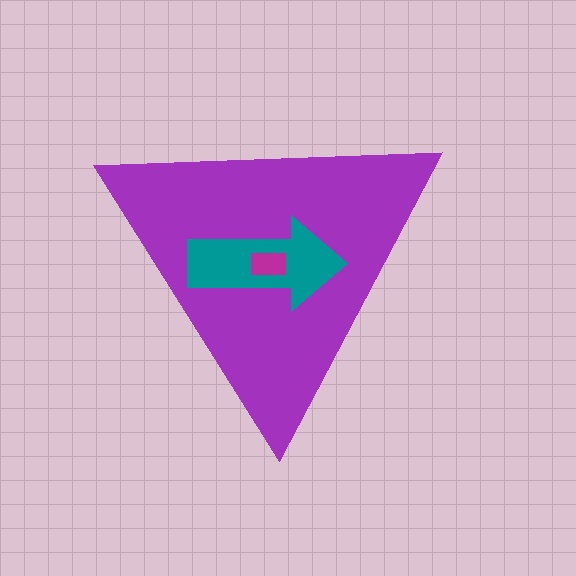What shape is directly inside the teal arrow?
The magenta rectangle.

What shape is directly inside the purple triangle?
The teal arrow.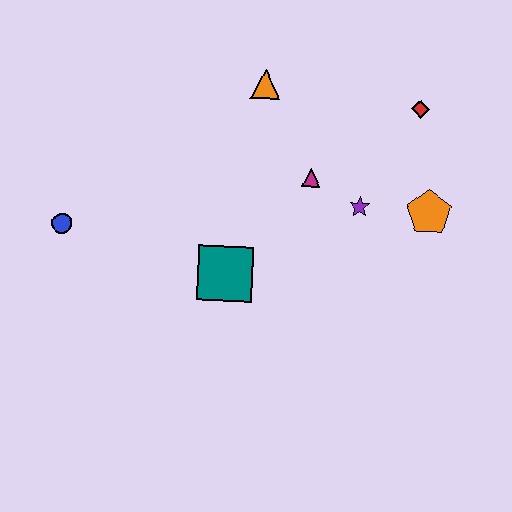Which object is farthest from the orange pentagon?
The blue circle is farthest from the orange pentagon.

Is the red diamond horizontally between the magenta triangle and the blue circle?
No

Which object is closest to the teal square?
The magenta triangle is closest to the teal square.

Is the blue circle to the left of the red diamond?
Yes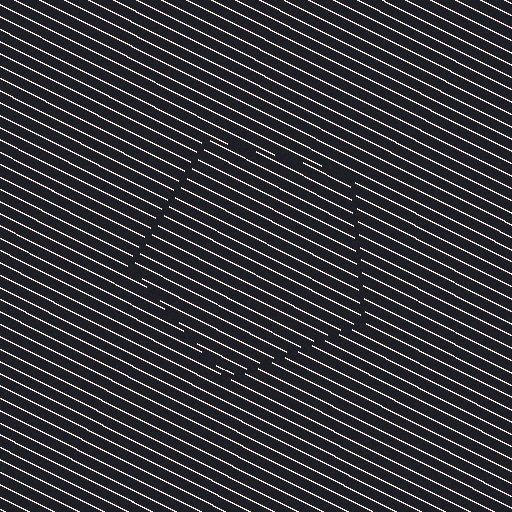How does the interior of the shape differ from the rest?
The interior of the shape contains the same grating, shifted by half a period — the contour is defined by the phase discontinuity where line-ends from the inner and outer gratings abut.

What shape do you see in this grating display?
An illusory pentagon. The interior of the shape contains the same grating, shifted by half a period — the contour is defined by the phase discontinuity where line-ends from the inner and outer gratings abut.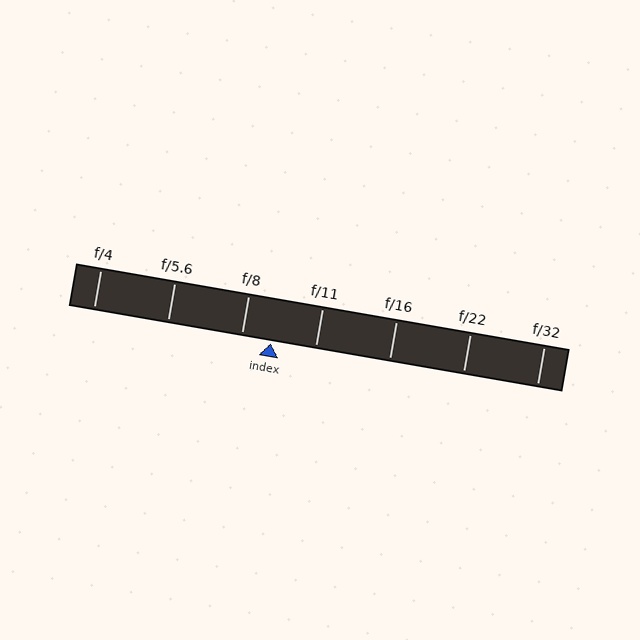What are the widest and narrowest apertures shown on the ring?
The widest aperture shown is f/4 and the narrowest is f/32.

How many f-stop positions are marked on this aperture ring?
There are 7 f-stop positions marked.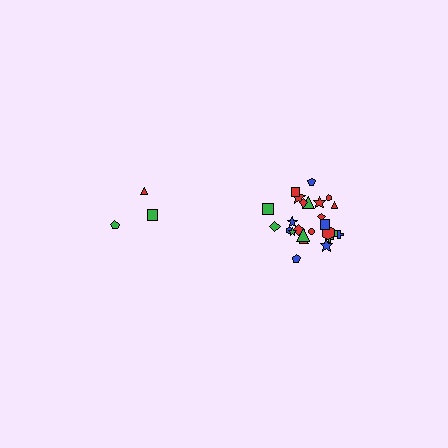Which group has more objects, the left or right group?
The right group.